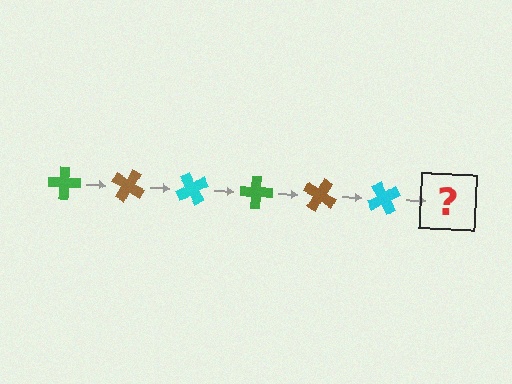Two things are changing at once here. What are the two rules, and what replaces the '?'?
The two rules are that it rotates 30 degrees each step and the color cycles through green, brown, and cyan. The '?' should be a green cross, rotated 180 degrees from the start.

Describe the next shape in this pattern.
It should be a green cross, rotated 180 degrees from the start.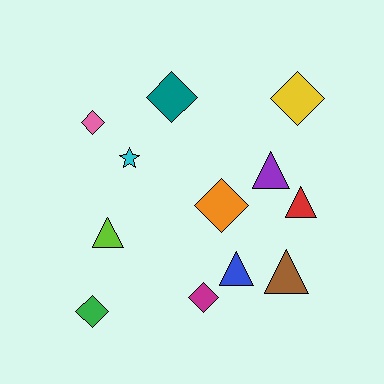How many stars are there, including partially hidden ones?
There is 1 star.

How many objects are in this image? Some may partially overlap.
There are 12 objects.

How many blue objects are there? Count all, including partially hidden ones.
There is 1 blue object.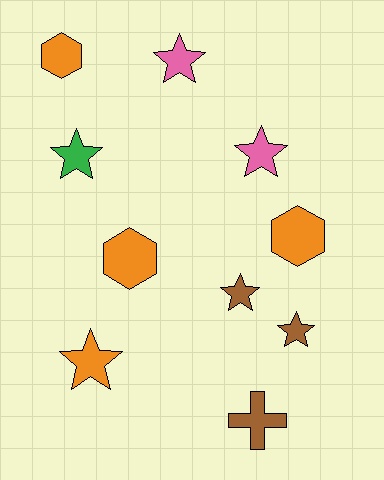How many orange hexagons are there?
There are 3 orange hexagons.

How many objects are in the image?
There are 10 objects.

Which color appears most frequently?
Orange, with 4 objects.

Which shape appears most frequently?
Star, with 6 objects.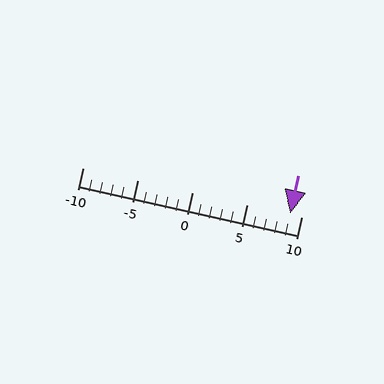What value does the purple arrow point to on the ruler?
The purple arrow points to approximately 9.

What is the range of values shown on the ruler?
The ruler shows values from -10 to 10.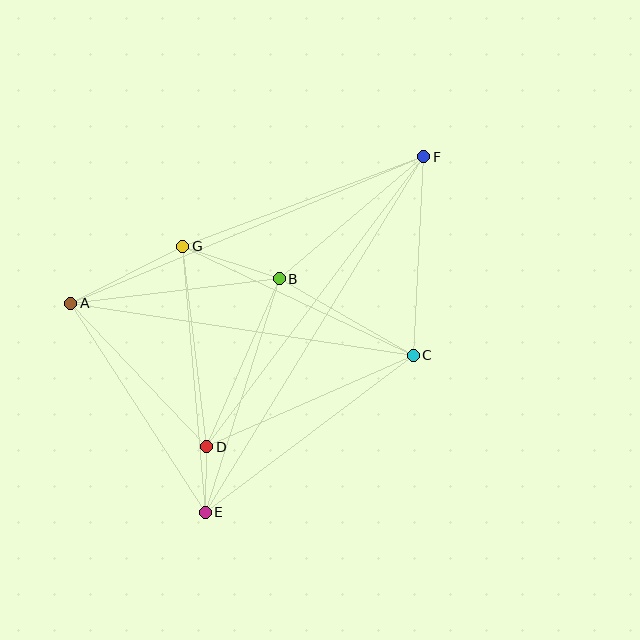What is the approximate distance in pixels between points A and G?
The distance between A and G is approximately 126 pixels.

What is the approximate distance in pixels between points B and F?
The distance between B and F is approximately 189 pixels.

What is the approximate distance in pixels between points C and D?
The distance between C and D is approximately 226 pixels.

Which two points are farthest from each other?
Points E and F are farthest from each other.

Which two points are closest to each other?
Points D and E are closest to each other.